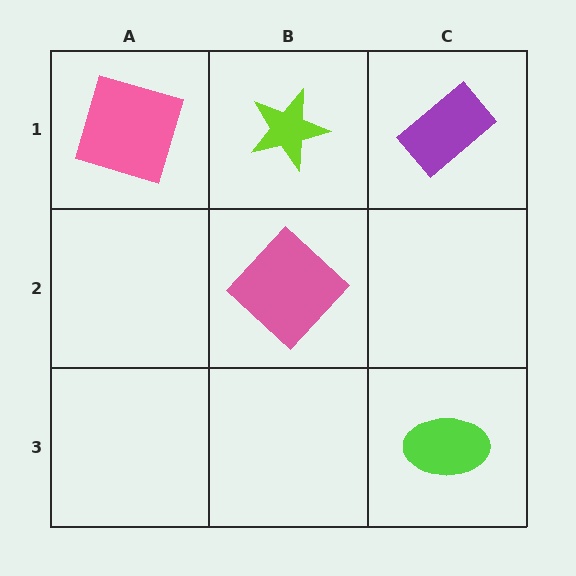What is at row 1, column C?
A purple rectangle.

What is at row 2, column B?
A pink diamond.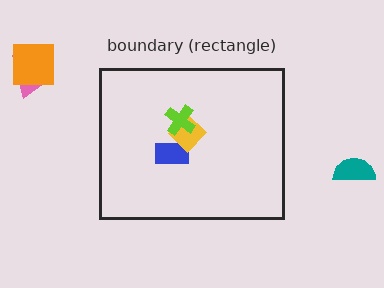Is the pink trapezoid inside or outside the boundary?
Outside.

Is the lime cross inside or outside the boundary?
Inside.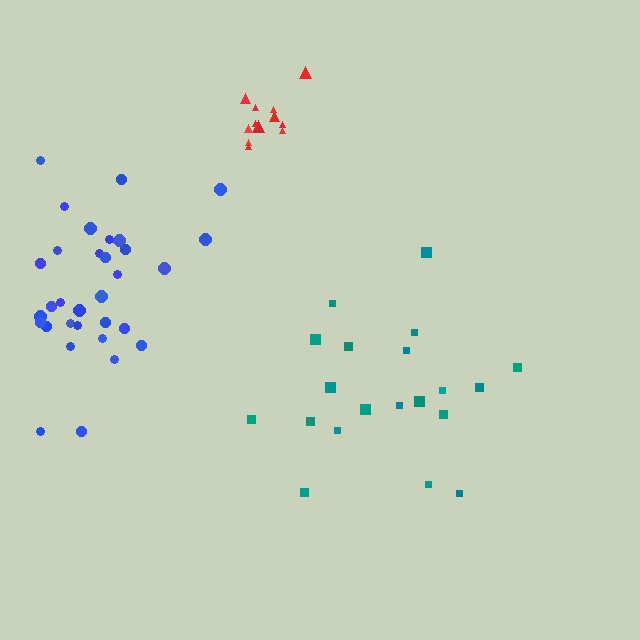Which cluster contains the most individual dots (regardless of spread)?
Blue (32).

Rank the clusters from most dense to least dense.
red, blue, teal.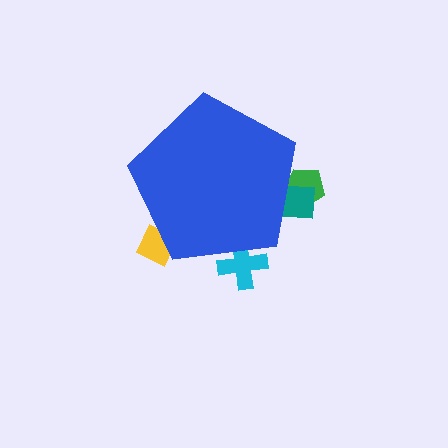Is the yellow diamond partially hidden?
Yes, the yellow diamond is partially hidden behind the blue pentagon.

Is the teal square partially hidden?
Yes, the teal square is partially hidden behind the blue pentagon.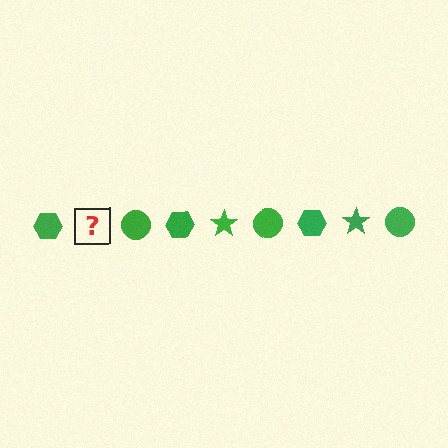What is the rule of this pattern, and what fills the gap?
The rule is that the pattern cycles through hexagon, star, circle shapes in green. The gap should be filled with a green star.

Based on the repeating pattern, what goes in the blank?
The blank should be a green star.